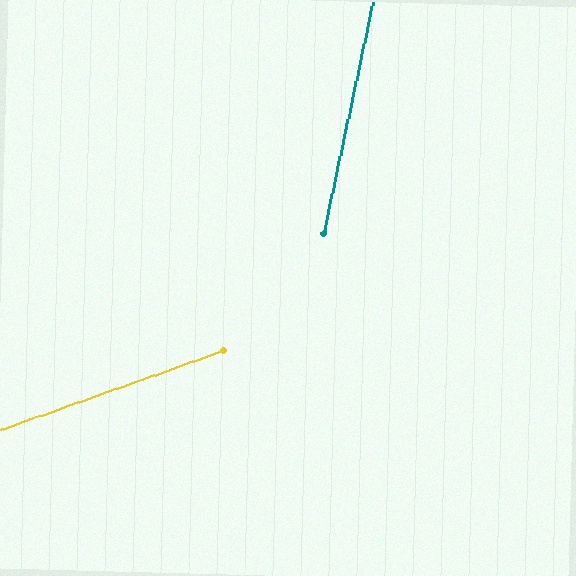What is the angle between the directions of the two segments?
Approximately 58 degrees.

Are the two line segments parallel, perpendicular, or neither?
Neither parallel nor perpendicular — they differ by about 58°.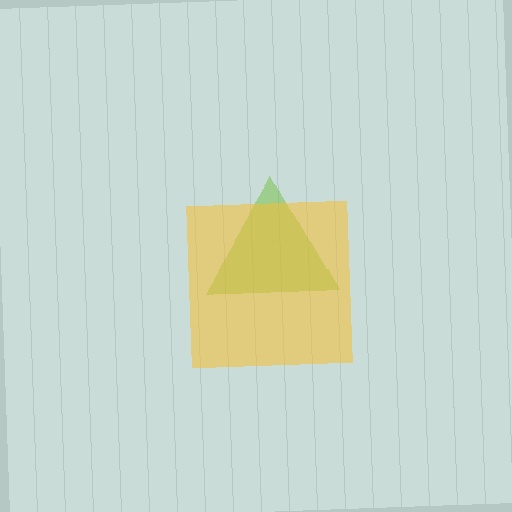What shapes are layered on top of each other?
The layered shapes are: a lime triangle, a yellow square.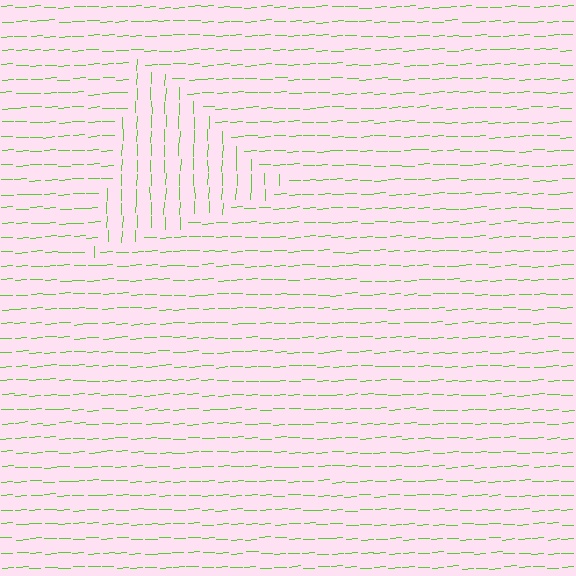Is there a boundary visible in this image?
Yes, there is a texture boundary formed by a change in line orientation.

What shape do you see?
I see a triangle.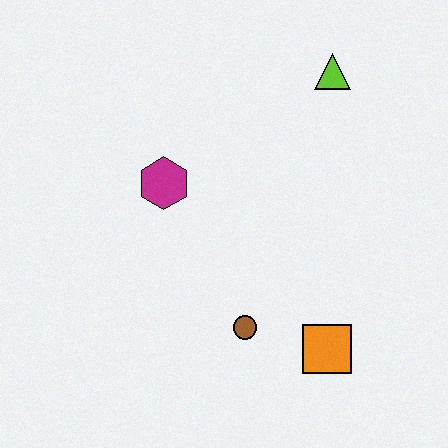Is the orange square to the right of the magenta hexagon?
Yes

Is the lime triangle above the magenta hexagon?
Yes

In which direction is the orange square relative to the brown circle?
The orange square is to the right of the brown circle.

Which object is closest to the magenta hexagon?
The brown circle is closest to the magenta hexagon.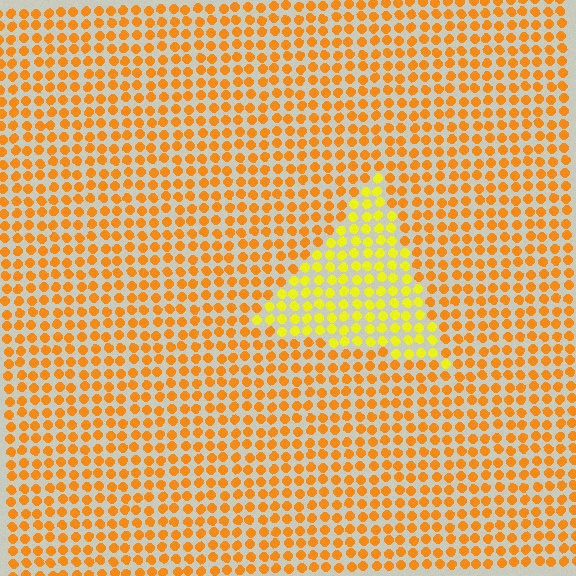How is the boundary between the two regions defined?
The boundary is defined purely by a slight shift in hue (about 31 degrees). Spacing, size, and orientation are identical on both sides.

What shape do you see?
I see a triangle.